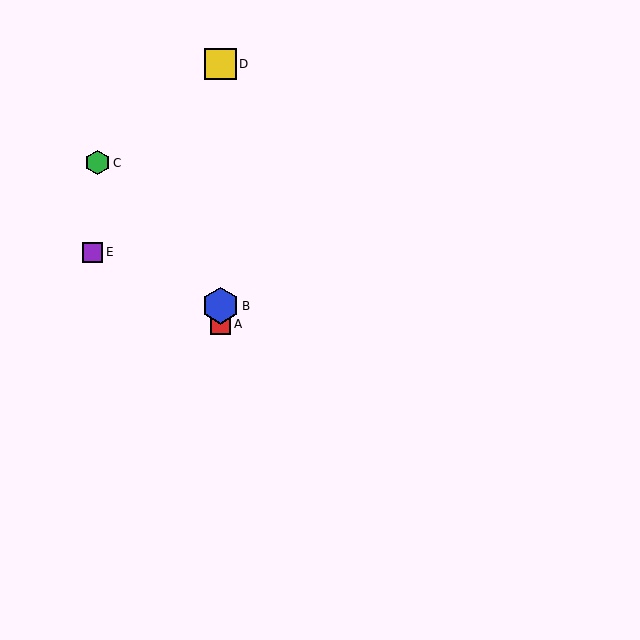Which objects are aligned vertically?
Objects A, B, D are aligned vertically.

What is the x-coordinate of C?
Object C is at x≈98.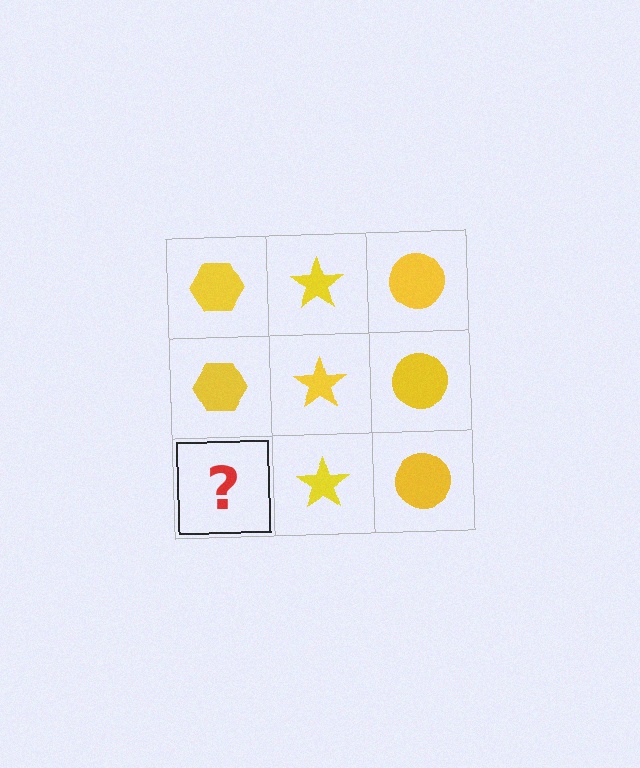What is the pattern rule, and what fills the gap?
The rule is that each column has a consistent shape. The gap should be filled with a yellow hexagon.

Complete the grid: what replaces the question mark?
The question mark should be replaced with a yellow hexagon.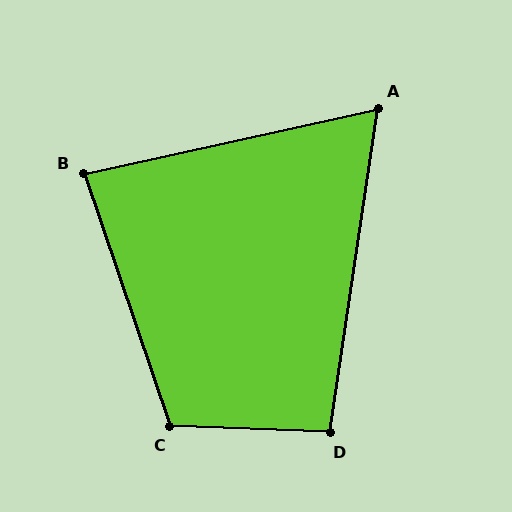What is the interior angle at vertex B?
Approximately 84 degrees (acute).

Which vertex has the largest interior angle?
C, at approximately 111 degrees.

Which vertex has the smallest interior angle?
A, at approximately 69 degrees.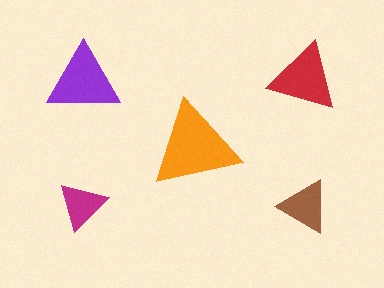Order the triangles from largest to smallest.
the orange one, the purple one, the red one, the brown one, the magenta one.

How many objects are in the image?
There are 5 objects in the image.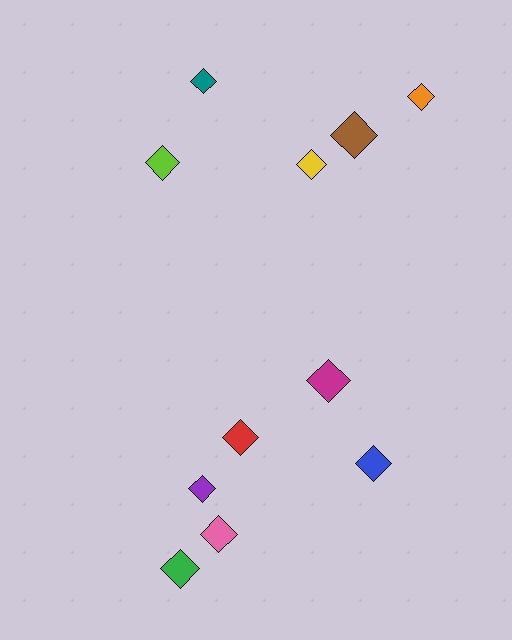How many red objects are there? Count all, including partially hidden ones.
There is 1 red object.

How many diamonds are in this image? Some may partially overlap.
There are 11 diamonds.